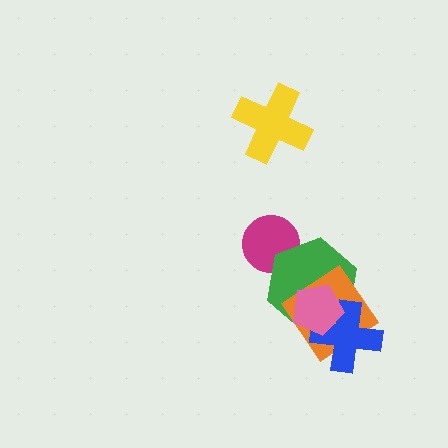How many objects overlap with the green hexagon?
4 objects overlap with the green hexagon.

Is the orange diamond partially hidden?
Yes, it is partially covered by another shape.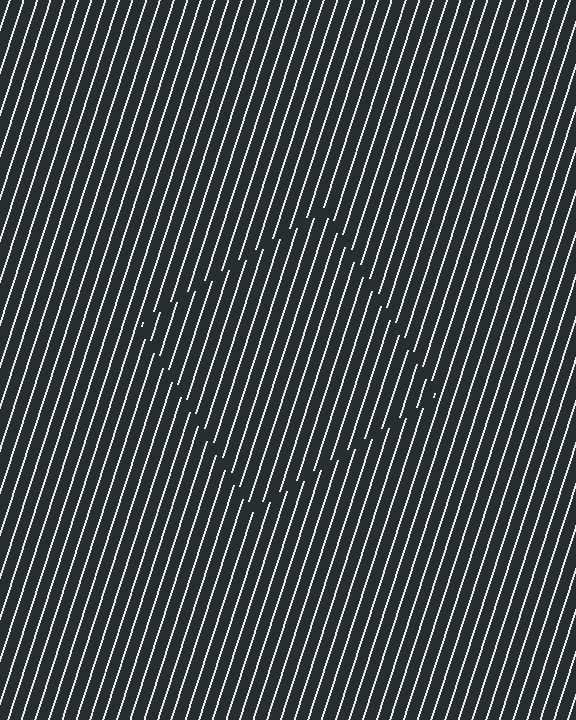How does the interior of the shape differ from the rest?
The interior of the shape contains the same grating, shifted by half a period — the contour is defined by the phase discontinuity where line-ends from the inner and outer gratings abut.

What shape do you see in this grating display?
An illusory square. The interior of the shape contains the same grating, shifted by half a period — the contour is defined by the phase discontinuity where line-ends from the inner and outer gratings abut.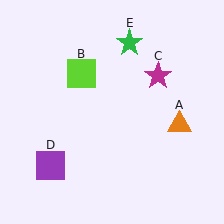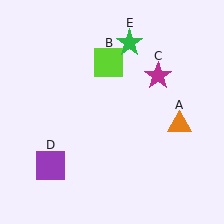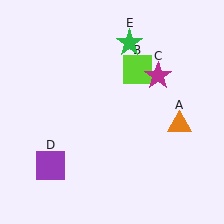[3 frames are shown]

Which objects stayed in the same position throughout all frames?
Orange triangle (object A) and magenta star (object C) and purple square (object D) and green star (object E) remained stationary.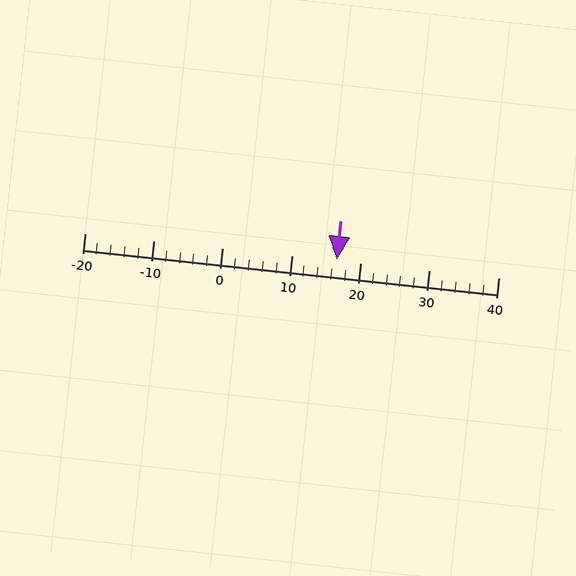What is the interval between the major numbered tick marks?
The major tick marks are spaced 10 units apart.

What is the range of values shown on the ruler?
The ruler shows values from -20 to 40.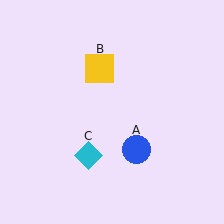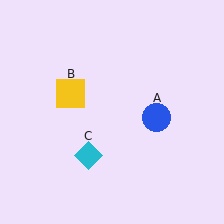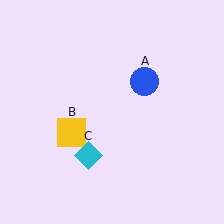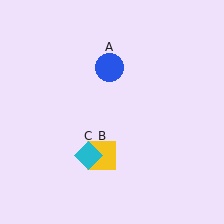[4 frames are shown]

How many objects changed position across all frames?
2 objects changed position: blue circle (object A), yellow square (object B).